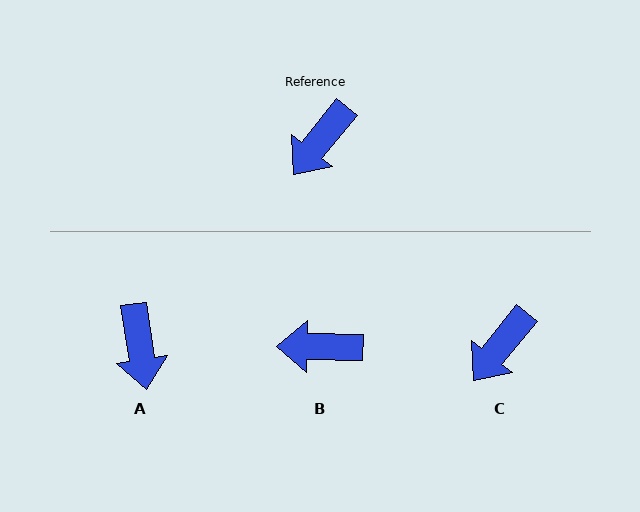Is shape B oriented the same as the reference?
No, it is off by about 52 degrees.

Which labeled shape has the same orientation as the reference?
C.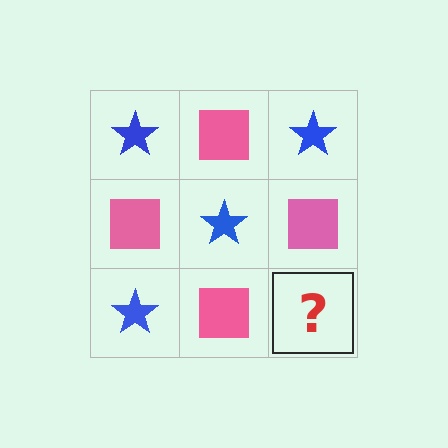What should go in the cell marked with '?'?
The missing cell should contain a blue star.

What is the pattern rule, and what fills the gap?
The rule is that it alternates blue star and pink square in a checkerboard pattern. The gap should be filled with a blue star.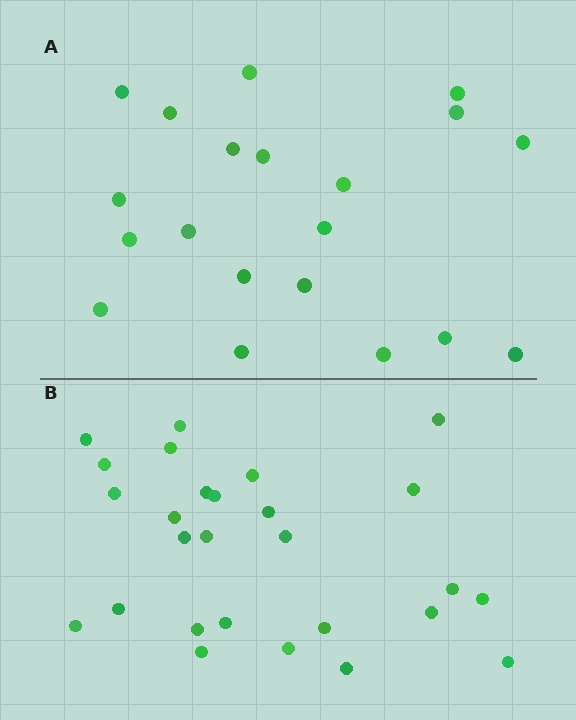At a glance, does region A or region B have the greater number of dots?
Region B (the bottom region) has more dots.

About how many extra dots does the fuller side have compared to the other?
Region B has roughly 8 or so more dots than region A.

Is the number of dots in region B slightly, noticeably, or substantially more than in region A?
Region B has noticeably more, but not dramatically so. The ratio is roughly 1.4 to 1.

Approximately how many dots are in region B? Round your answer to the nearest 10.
About 30 dots. (The exact count is 27, which rounds to 30.)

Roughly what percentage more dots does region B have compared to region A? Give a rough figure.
About 35% more.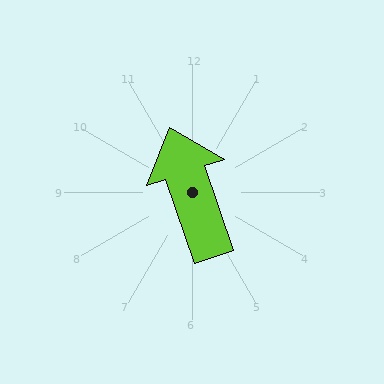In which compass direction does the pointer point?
North.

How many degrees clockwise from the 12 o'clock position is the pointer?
Approximately 341 degrees.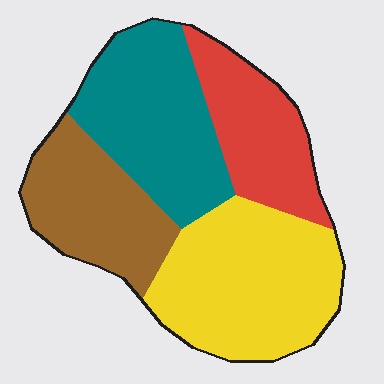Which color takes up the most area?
Yellow, at roughly 35%.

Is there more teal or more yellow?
Yellow.